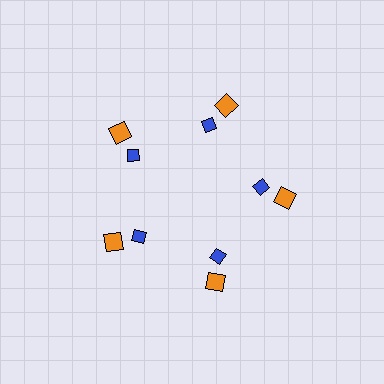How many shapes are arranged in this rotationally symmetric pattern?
There are 10 shapes, arranged in 5 groups of 2.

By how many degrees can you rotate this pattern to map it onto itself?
The pattern maps onto itself every 72 degrees of rotation.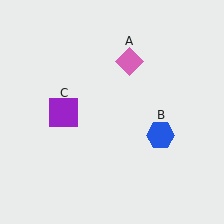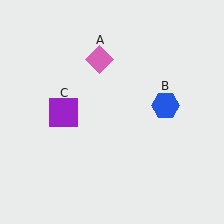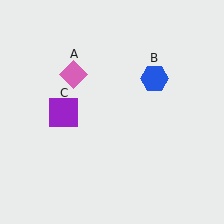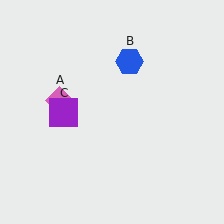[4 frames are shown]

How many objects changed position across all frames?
2 objects changed position: pink diamond (object A), blue hexagon (object B).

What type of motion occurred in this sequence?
The pink diamond (object A), blue hexagon (object B) rotated counterclockwise around the center of the scene.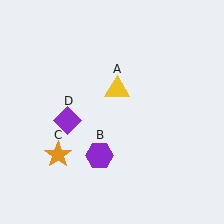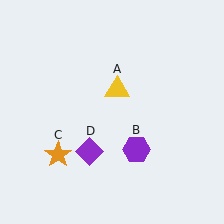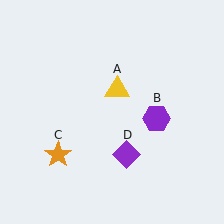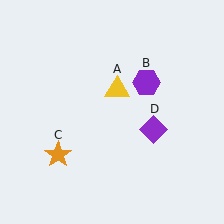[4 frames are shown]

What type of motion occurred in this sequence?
The purple hexagon (object B), purple diamond (object D) rotated counterclockwise around the center of the scene.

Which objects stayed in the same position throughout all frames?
Yellow triangle (object A) and orange star (object C) remained stationary.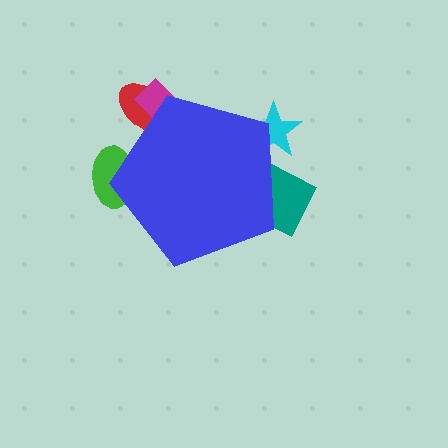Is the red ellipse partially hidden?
Yes, the red ellipse is partially hidden behind the blue pentagon.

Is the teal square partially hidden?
Yes, the teal square is partially hidden behind the blue pentagon.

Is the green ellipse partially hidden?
Yes, the green ellipse is partially hidden behind the blue pentagon.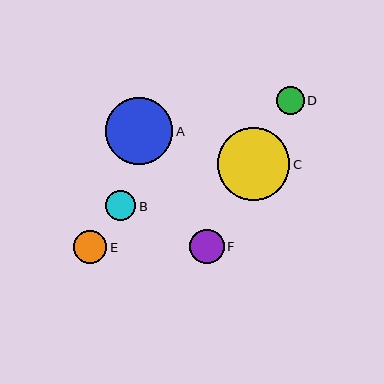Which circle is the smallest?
Circle D is the smallest with a size of approximately 27 pixels.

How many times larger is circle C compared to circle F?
Circle C is approximately 2.1 times the size of circle F.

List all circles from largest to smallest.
From largest to smallest: C, A, F, E, B, D.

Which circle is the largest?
Circle C is the largest with a size of approximately 72 pixels.